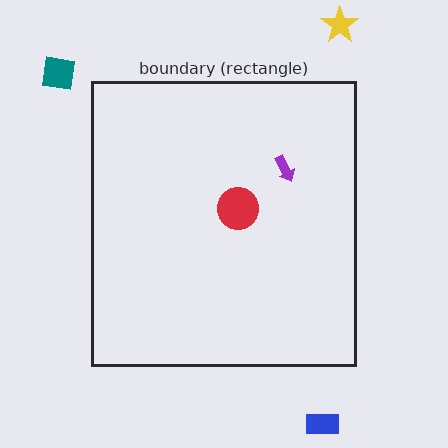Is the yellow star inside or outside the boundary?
Outside.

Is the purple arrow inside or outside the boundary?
Inside.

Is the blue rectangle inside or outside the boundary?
Outside.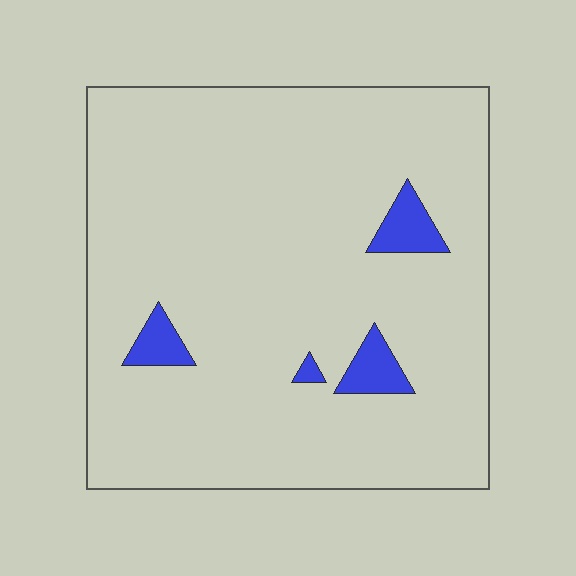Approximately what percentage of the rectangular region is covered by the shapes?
Approximately 5%.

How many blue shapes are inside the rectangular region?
4.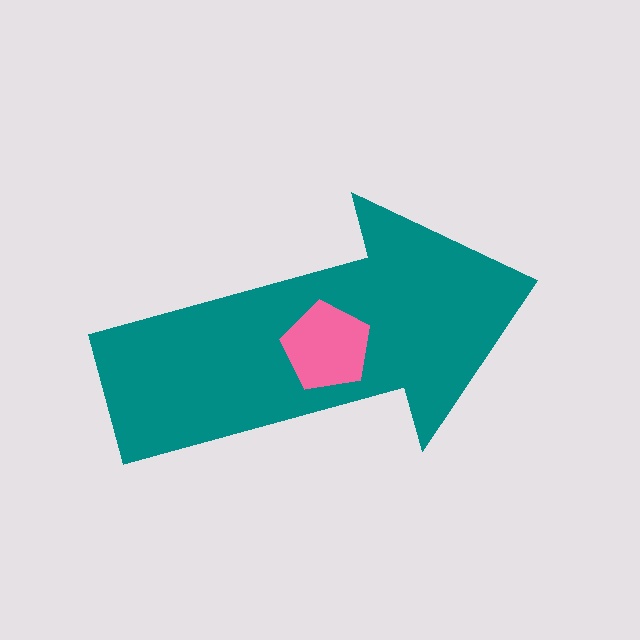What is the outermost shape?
The teal arrow.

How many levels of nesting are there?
2.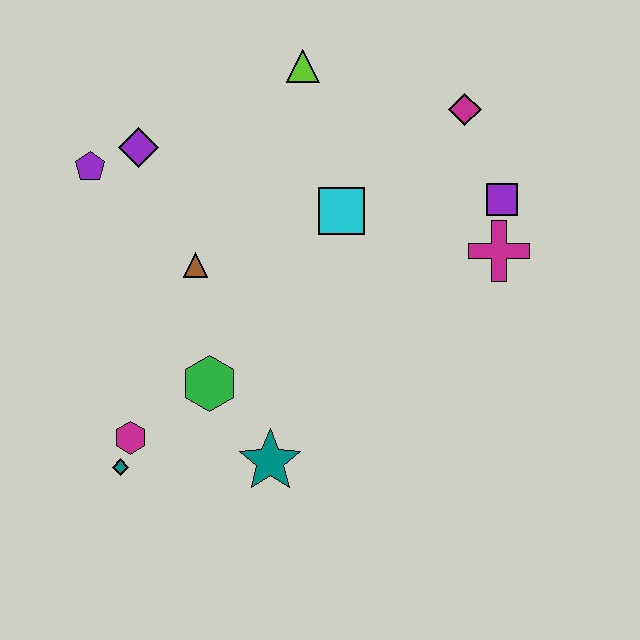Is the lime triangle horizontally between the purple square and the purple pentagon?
Yes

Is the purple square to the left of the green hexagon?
No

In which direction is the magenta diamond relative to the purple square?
The magenta diamond is above the purple square.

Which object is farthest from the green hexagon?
The magenta diamond is farthest from the green hexagon.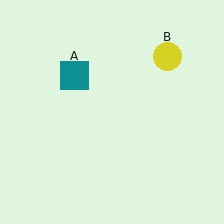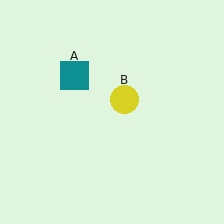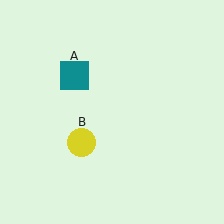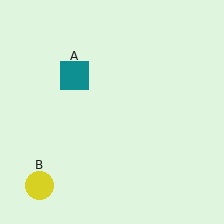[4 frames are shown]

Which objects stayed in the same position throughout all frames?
Teal square (object A) remained stationary.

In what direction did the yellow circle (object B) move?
The yellow circle (object B) moved down and to the left.